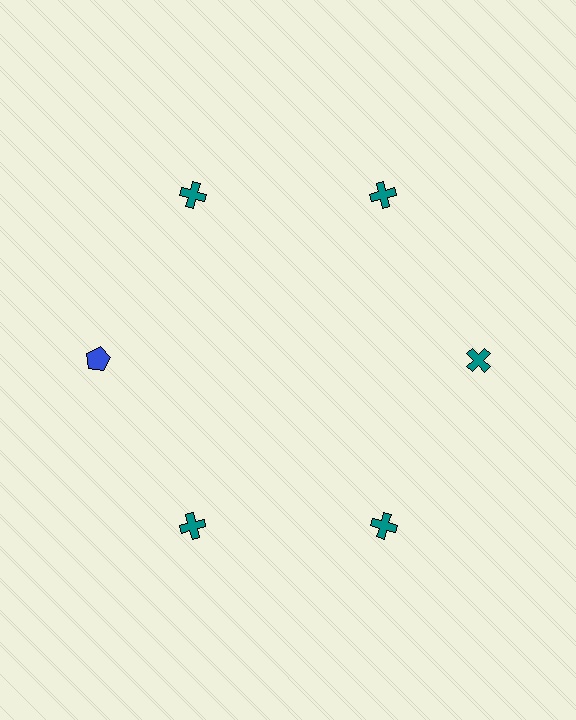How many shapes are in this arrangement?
There are 6 shapes arranged in a ring pattern.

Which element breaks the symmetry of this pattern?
The blue pentagon at roughly the 9 o'clock position breaks the symmetry. All other shapes are teal crosses.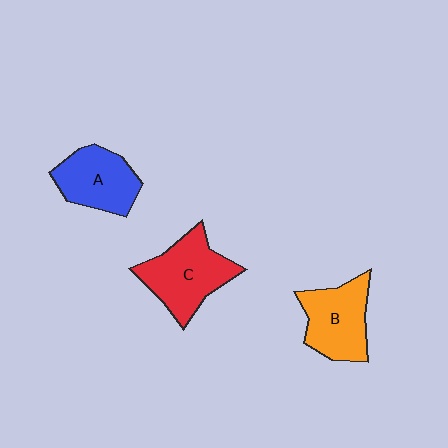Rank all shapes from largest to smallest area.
From largest to smallest: C (red), B (orange), A (blue).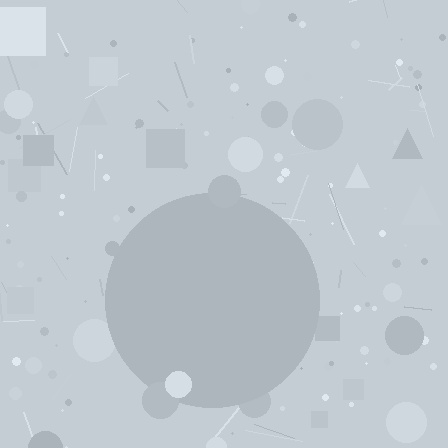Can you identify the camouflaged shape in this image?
The camouflaged shape is a circle.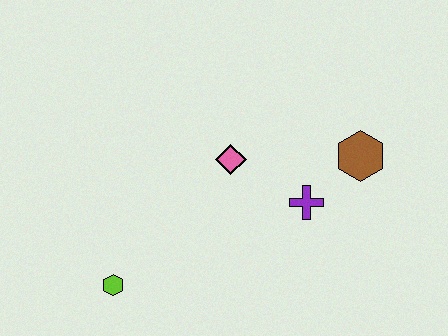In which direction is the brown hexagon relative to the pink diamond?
The brown hexagon is to the right of the pink diamond.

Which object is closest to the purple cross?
The brown hexagon is closest to the purple cross.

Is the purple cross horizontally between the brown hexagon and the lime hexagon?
Yes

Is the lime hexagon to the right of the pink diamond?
No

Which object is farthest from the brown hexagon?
The lime hexagon is farthest from the brown hexagon.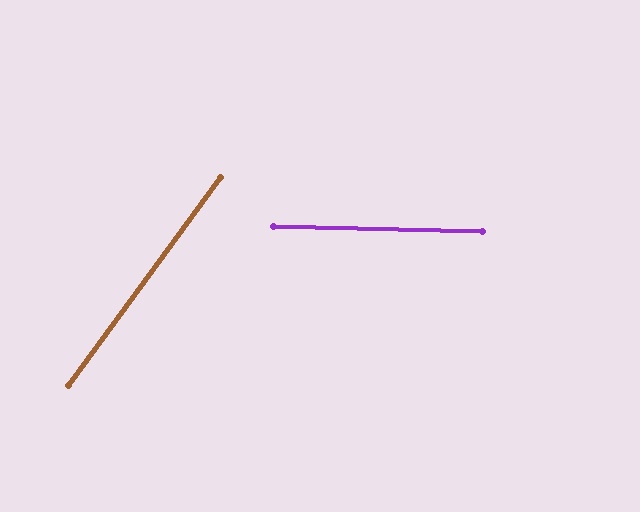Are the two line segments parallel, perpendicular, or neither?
Neither parallel nor perpendicular — they differ by about 55°.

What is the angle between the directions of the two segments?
Approximately 55 degrees.